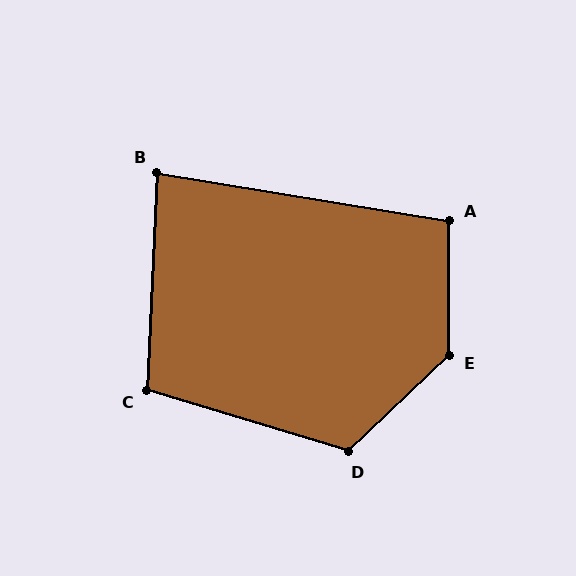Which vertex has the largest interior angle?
E, at approximately 134 degrees.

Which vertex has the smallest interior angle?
B, at approximately 83 degrees.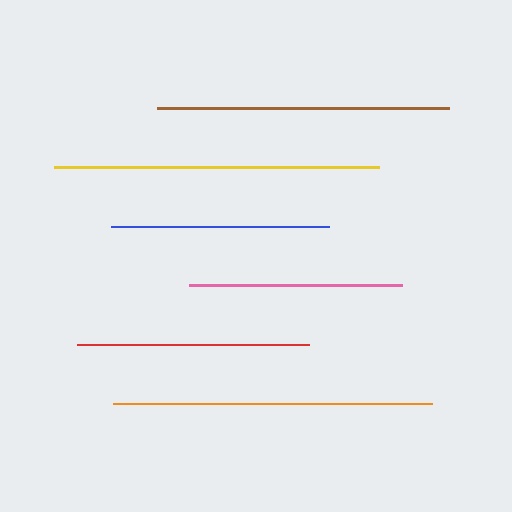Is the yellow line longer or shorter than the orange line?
The yellow line is longer than the orange line.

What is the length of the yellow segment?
The yellow segment is approximately 325 pixels long.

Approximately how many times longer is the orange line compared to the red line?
The orange line is approximately 1.4 times the length of the red line.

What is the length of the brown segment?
The brown segment is approximately 292 pixels long.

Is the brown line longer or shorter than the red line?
The brown line is longer than the red line.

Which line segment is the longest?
The yellow line is the longest at approximately 325 pixels.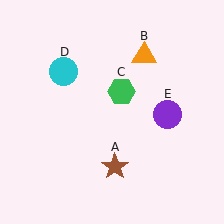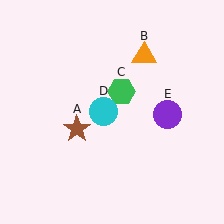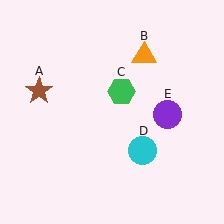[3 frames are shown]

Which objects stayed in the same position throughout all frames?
Orange triangle (object B) and green hexagon (object C) and purple circle (object E) remained stationary.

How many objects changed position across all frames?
2 objects changed position: brown star (object A), cyan circle (object D).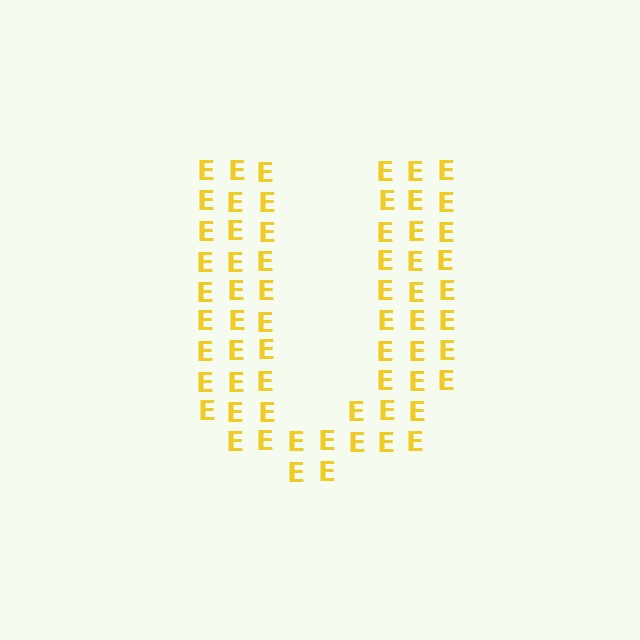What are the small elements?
The small elements are letter E's.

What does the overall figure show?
The overall figure shows the letter U.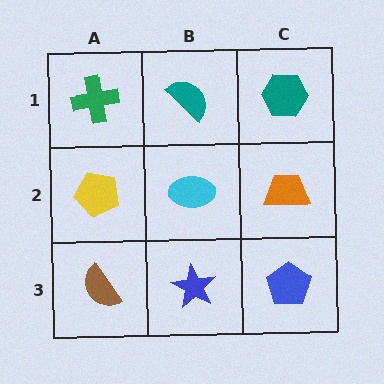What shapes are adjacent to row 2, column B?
A teal semicircle (row 1, column B), a blue star (row 3, column B), a yellow pentagon (row 2, column A), an orange trapezoid (row 2, column C).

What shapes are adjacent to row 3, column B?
A cyan ellipse (row 2, column B), a brown semicircle (row 3, column A), a blue pentagon (row 3, column C).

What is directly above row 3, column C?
An orange trapezoid.